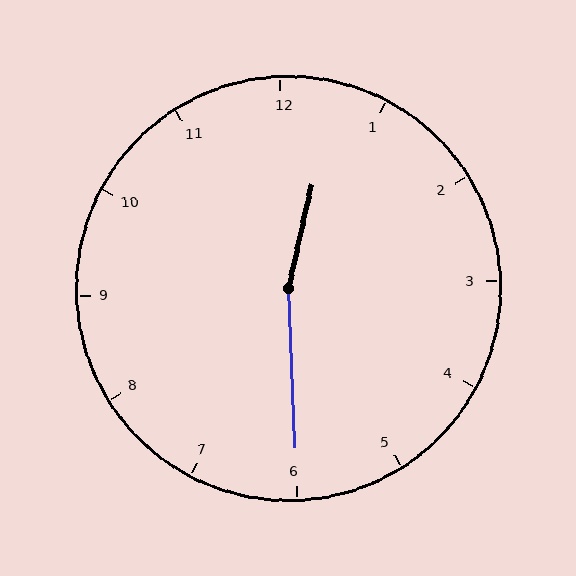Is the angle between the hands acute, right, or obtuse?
It is obtuse.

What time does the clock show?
12:30.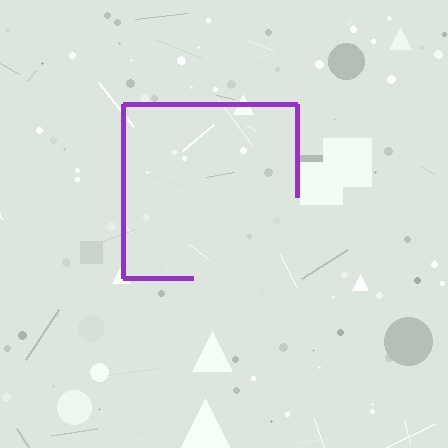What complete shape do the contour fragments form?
The contour fragments form a square.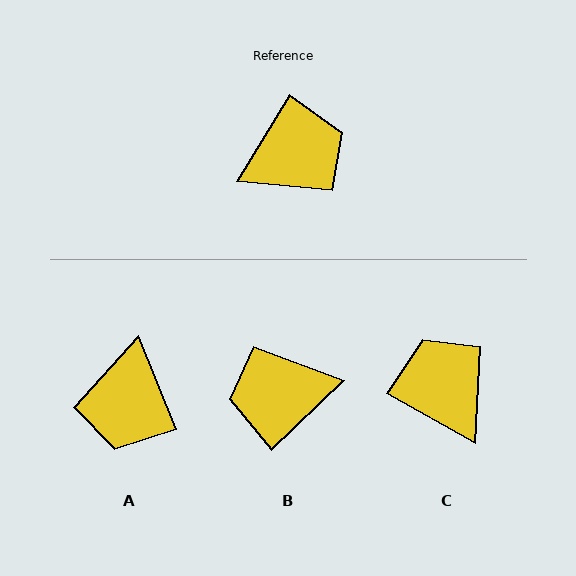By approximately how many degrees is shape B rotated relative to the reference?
Approximately 165 degrees counter-clockwise.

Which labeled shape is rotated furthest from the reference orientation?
B, about 165 degrees away.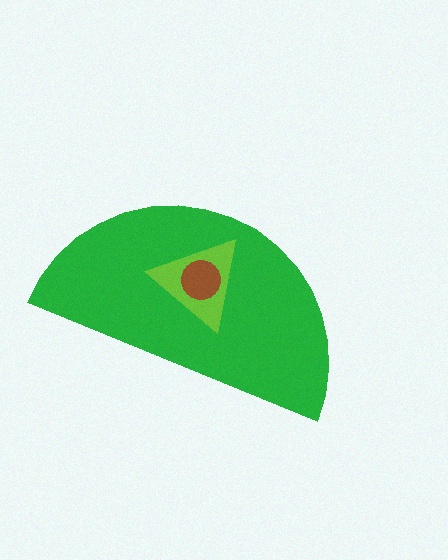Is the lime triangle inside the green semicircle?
Yes.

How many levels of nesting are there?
3.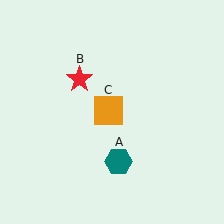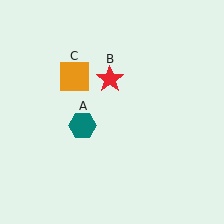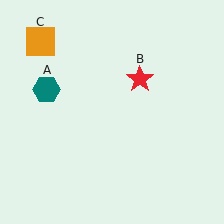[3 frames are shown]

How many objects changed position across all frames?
3 objects changed position: teal hexagon (object A), red star (object B), orange square (object C).